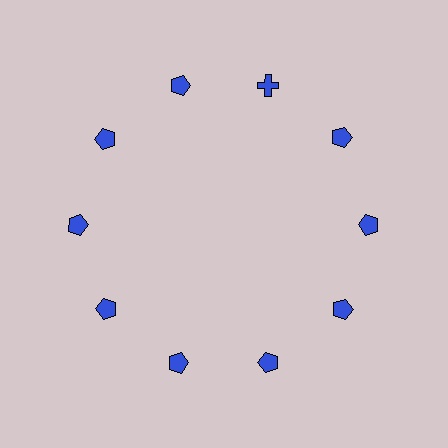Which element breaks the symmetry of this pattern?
The blue cross at roughly the 1 o'clock position breaks the symmetry. All other shapes are blue pentagons.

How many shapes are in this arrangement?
There are 10 shapes arranged in a ring pattern.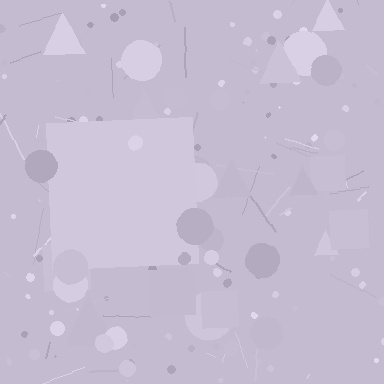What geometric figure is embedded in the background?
A square is embedded in the background.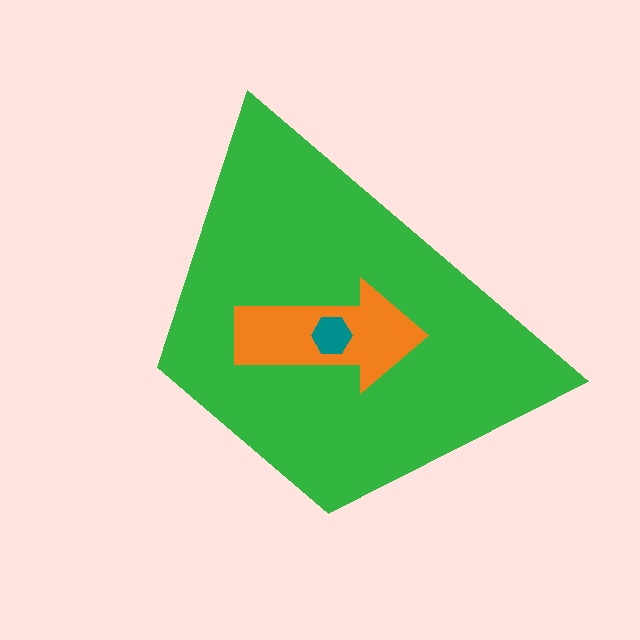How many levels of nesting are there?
3.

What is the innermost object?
The teal hexagon.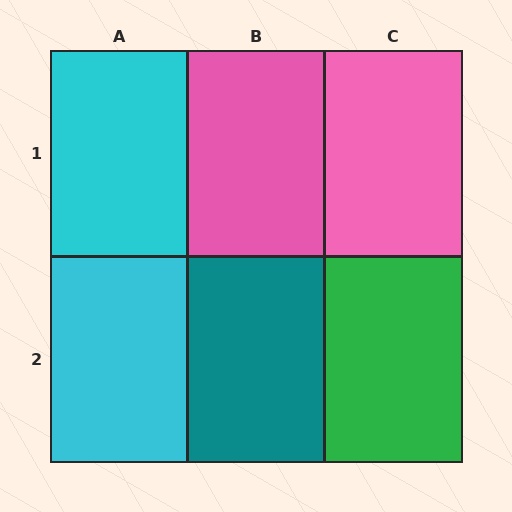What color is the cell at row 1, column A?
Cyan.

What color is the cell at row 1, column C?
Pink.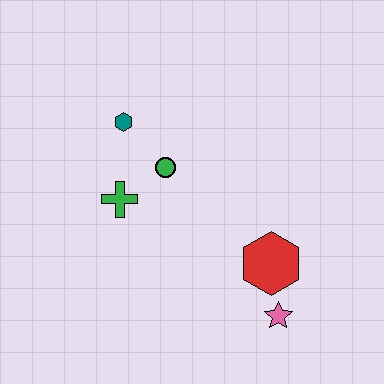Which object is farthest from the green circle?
The pink star is farthest from the green circle.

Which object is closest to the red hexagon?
The pink star is closest to the red hexagon.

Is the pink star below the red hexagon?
Yes